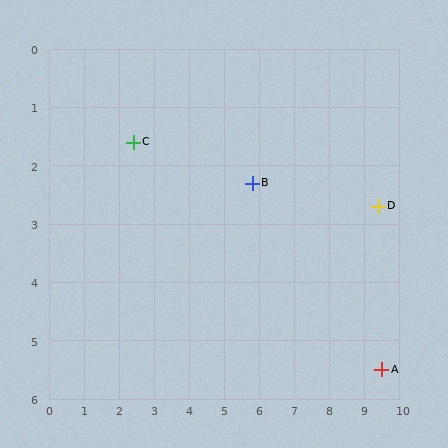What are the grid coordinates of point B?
Point B is at approximately (5.8, 2.3).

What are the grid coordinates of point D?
Point D is at approximately (9.4, 2.7).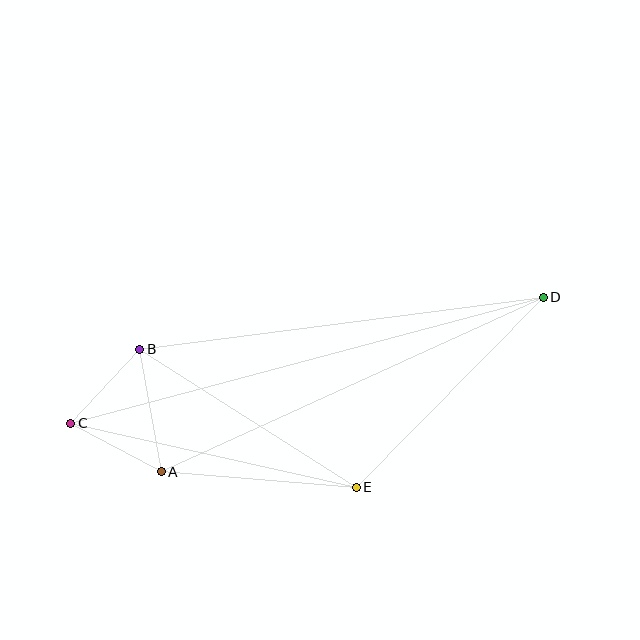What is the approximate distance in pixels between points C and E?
The distance between C and E is approximately 292 pixels.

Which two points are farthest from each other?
Points C and D are farthest from each other.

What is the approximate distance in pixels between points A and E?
The distance between A and E is approximately 195 pixels.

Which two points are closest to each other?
Points B and C are closest to each other.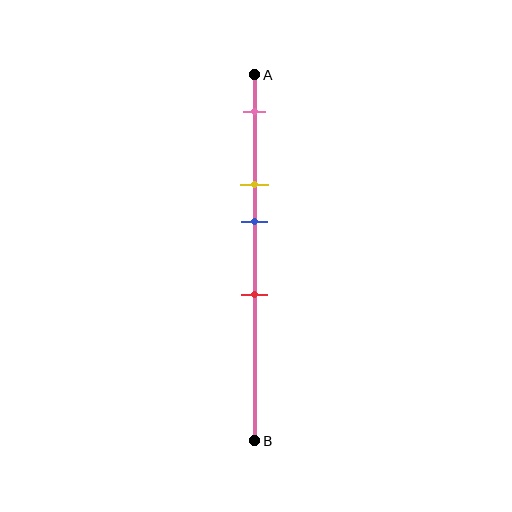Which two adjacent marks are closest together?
The yellow and blue marks are the closest adjacent pair.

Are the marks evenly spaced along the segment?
No, the marks are not evenly spaced.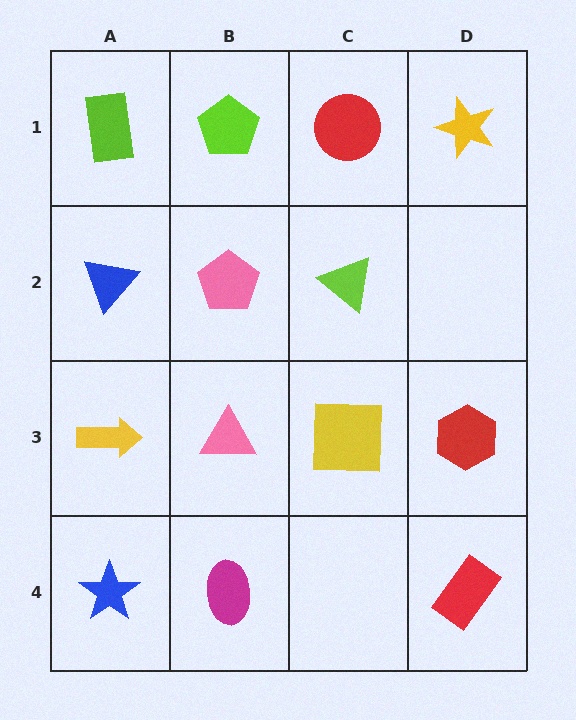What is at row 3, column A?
A yellow arrow.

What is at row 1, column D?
A yellow star.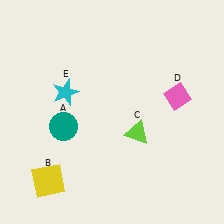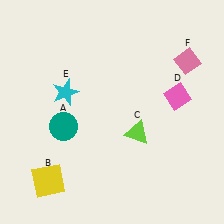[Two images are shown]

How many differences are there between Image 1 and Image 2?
There is 1 difference between the two images.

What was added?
A pink diamond (F) was added in Image 2.